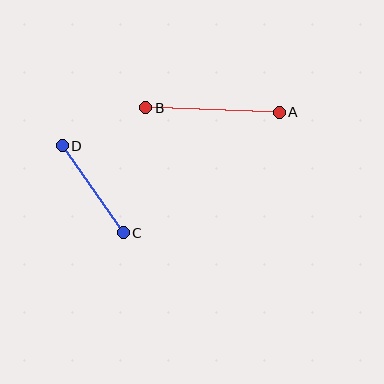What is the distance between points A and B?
The distance is approximately 133 pixels.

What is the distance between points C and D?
The distance is approximately 106 pixels.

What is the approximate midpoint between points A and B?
The midpoint is at approximately (213, 110) pixels.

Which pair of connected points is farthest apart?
Points A and B are farthest apart.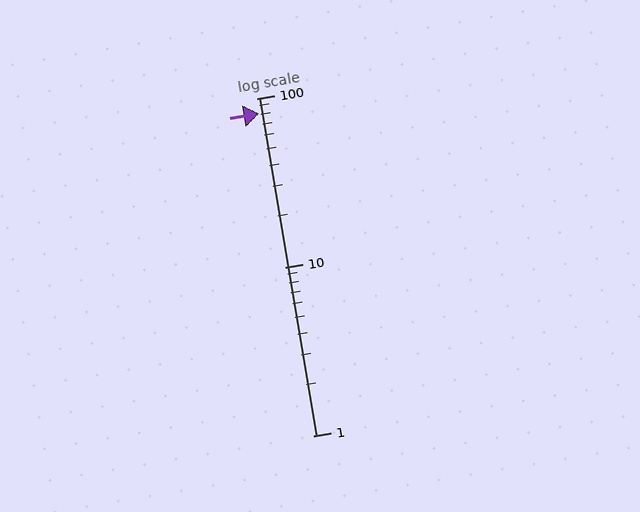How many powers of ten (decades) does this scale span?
The scale spans 2 decades, from 1 to 100.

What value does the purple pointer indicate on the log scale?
The pointer indicates approximately 81.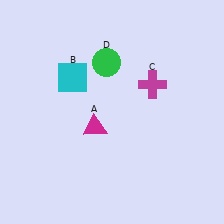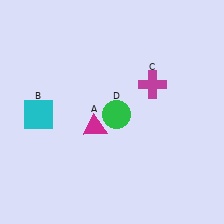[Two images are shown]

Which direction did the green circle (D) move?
The green circle (D) moved down.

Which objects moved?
The objects that moved are: the cyan square (B), the green circle (D).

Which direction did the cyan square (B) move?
The cyan square (B) moved down.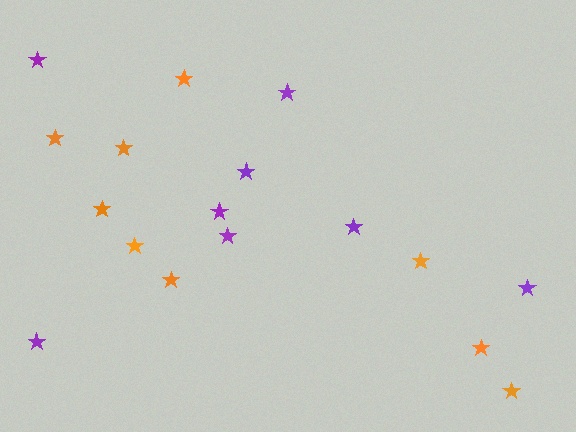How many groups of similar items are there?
There are 2 groups: one group of orange stars (9) and one group of purple stars (8).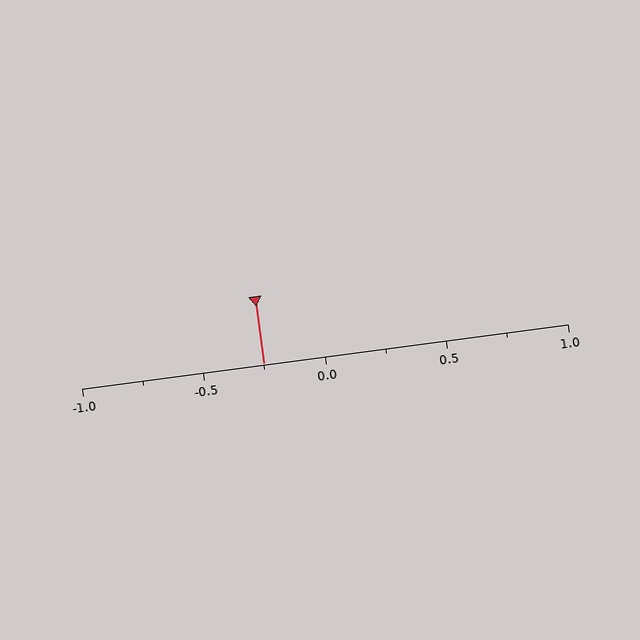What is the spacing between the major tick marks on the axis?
The major ticks are spaced 0.5 apart.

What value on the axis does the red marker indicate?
The marker indicates approximately -0.25.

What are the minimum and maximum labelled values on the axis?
The axis runs from -1.0 to 1.0.